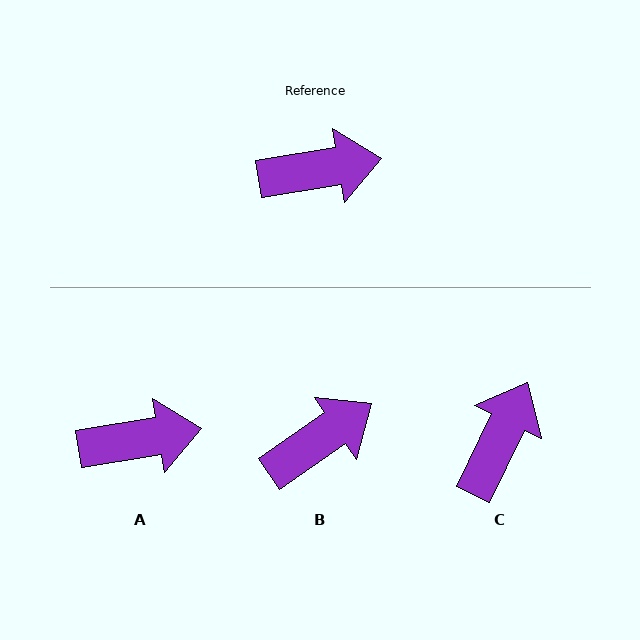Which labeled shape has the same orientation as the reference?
A.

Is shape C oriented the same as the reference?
No, it is off by about 55 degrees.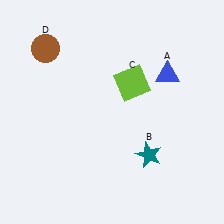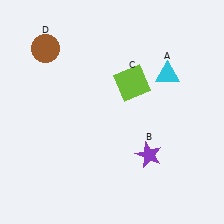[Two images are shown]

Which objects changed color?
A changed from blue to cyan. B changed from teal to purple.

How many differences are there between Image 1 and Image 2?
There are 2 differences between the two images.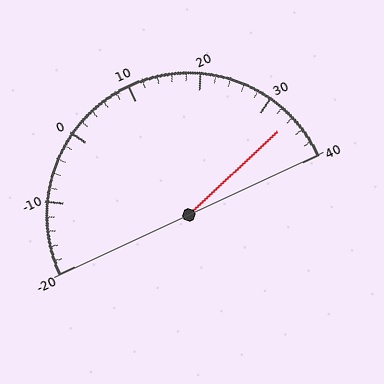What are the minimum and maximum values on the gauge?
The gauge ranges from -20 to 40.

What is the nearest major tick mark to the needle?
The nearest major tick mark is 30.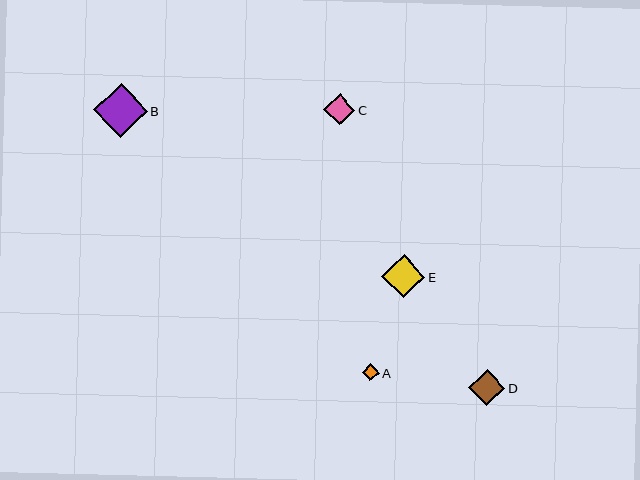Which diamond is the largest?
Diamond B is the largest with a size of approximately 54 pixels.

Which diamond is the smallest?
Diamond A is the smallest with a size of approximately 16 pixels.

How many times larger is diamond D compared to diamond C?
Diamond D is approximately 1.1 times the size of diamond C.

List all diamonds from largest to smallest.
From largest to smallest: B, E, D, C, A.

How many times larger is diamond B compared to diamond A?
Diamond B is approximately 3.3 times the size of diamond A.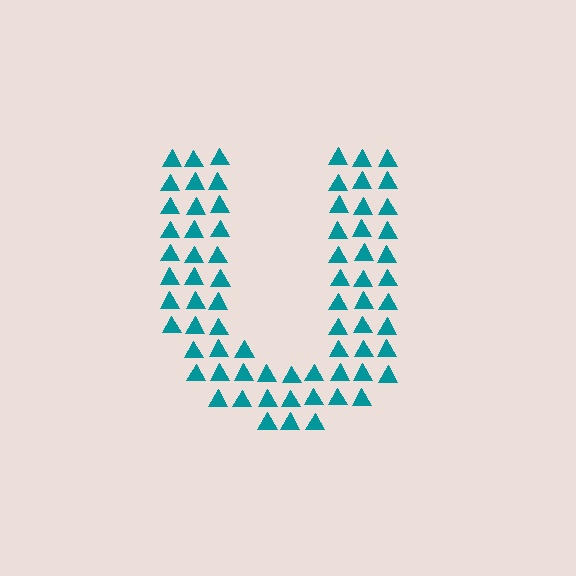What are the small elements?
The small elements are triangles.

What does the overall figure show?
The overall figure shows the letter U.